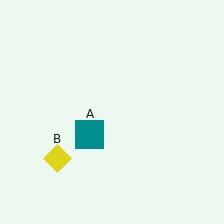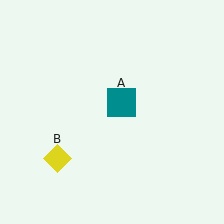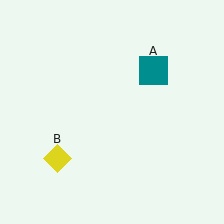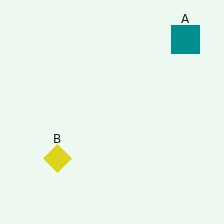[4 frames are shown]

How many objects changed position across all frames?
1 object changed position: teal square (object A).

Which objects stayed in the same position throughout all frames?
Yellow diamond (object B) remained stationary.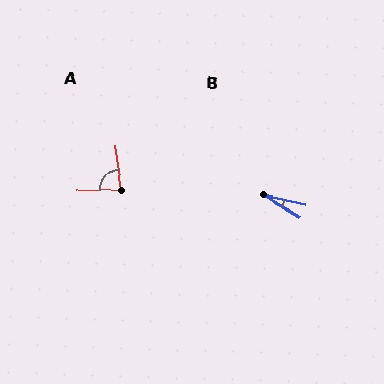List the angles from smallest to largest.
B (19°), A (84°).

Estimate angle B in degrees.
Approximately 19 degrees.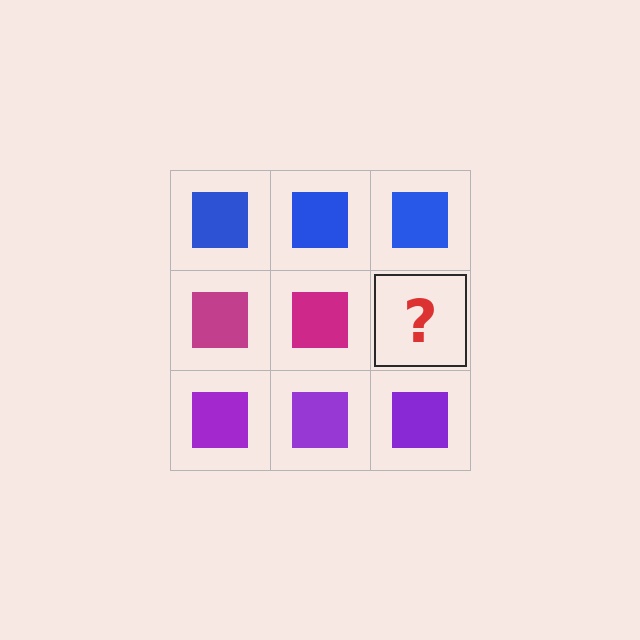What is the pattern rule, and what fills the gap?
The rule is that each row has a consistent color. The gap should be filled with a magenta square.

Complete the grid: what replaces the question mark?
The question mark should be replaced with a magenta square.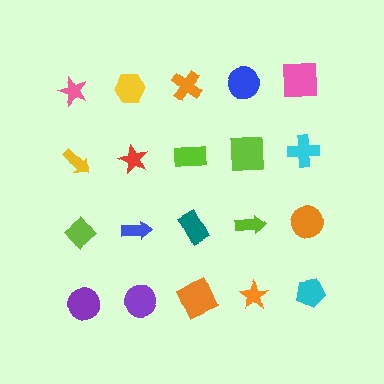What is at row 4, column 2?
A purple circle.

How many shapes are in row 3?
5 shapes.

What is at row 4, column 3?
An orange square.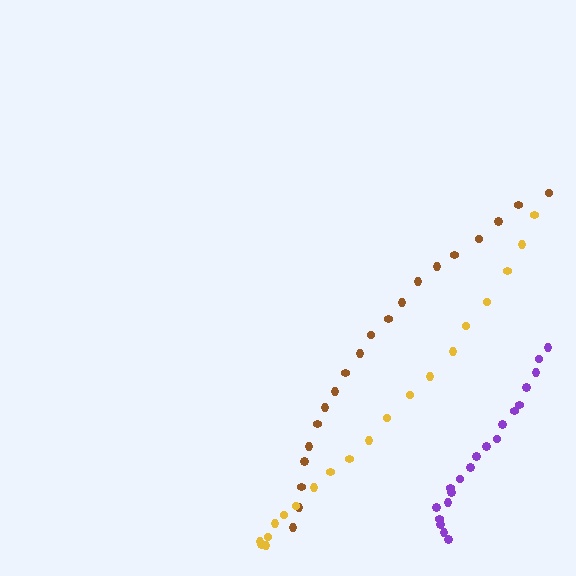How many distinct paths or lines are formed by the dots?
There are 3 distinct paths.